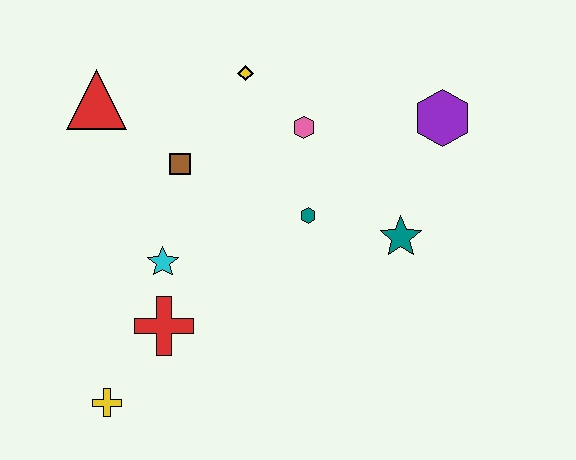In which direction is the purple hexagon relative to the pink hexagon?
The purple hexagon is to the right of the pink hexagon.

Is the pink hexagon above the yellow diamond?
No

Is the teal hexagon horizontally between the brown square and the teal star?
Yes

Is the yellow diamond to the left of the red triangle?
No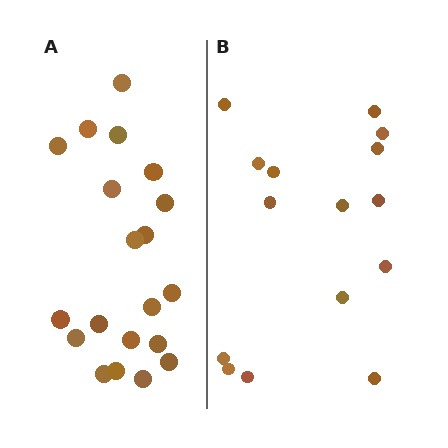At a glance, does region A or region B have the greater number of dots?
Region A (the left region) has more dots.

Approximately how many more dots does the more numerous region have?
Region A has about 5 more dots than region B.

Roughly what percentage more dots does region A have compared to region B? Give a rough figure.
About 35% more.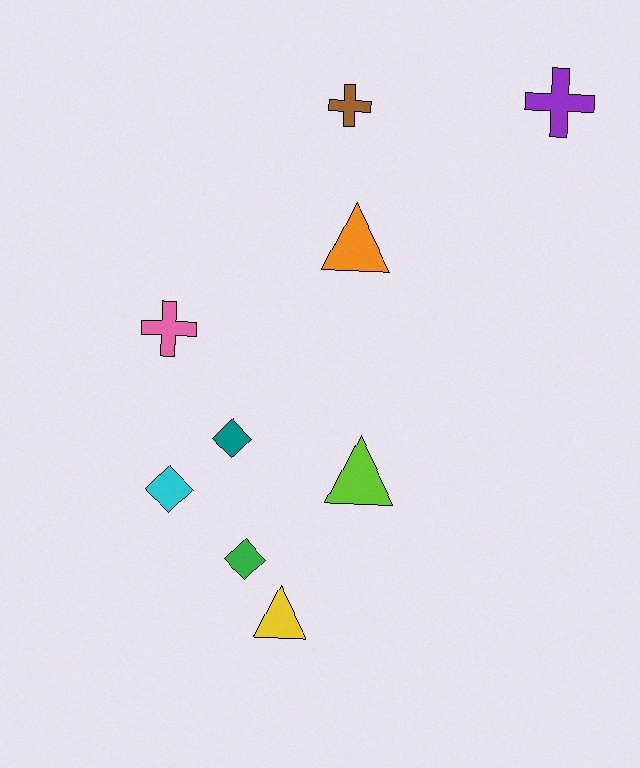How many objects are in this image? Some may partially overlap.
There are 9 objects.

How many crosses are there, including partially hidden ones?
There are 3 crosses.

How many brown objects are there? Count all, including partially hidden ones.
There is 1 brown object.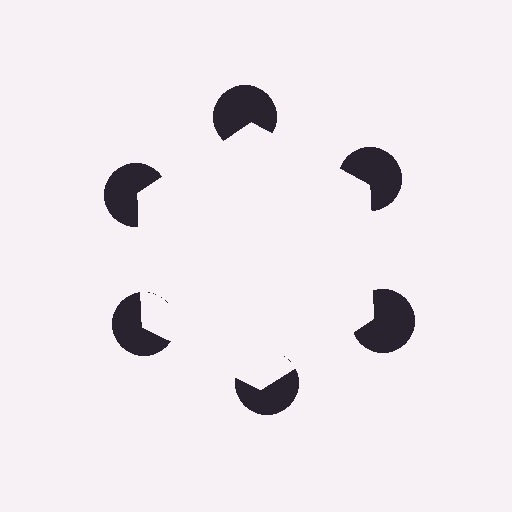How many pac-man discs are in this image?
There are 6 — one at each vertex of the illusory hexagon.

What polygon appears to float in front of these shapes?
An illusory hexagon — its edges are inferred from the aligned wedge cuts in the pac-man discs, not physically drawn.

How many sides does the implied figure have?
6 sides.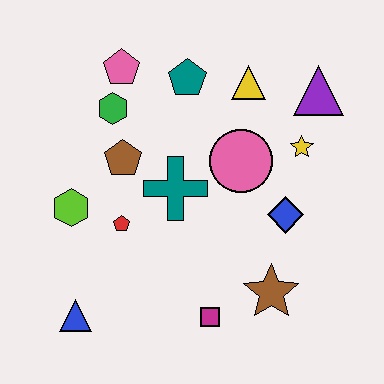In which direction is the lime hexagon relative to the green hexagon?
The lime hexagon is below the green hexagon.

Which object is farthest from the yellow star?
The blue triangle is farthest from the yellow star.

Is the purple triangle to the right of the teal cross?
Yes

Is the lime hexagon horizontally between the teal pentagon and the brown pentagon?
No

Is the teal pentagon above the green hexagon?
Yes